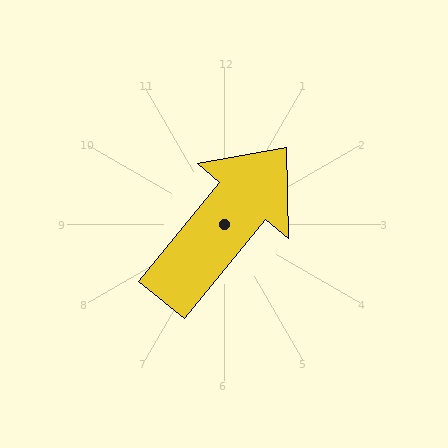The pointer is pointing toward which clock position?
Roughly 1 o'clock.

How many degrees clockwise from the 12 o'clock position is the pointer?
Approximately 39 degrees.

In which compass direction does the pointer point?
Northeast.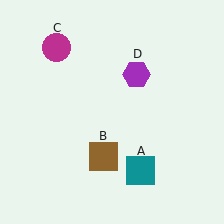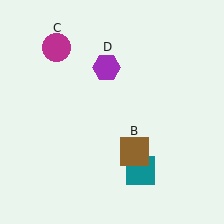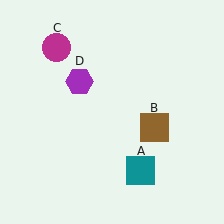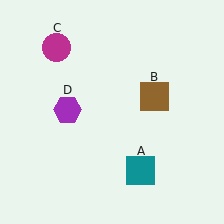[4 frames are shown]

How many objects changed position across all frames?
2 objects changed position: brown square (object B), purple hexagon (object D).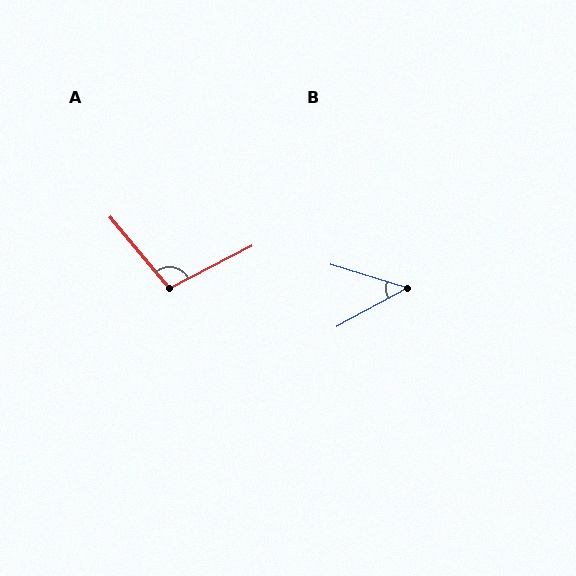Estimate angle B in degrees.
Approximately 46 degrees.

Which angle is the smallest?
B, at approximately 46 degrees.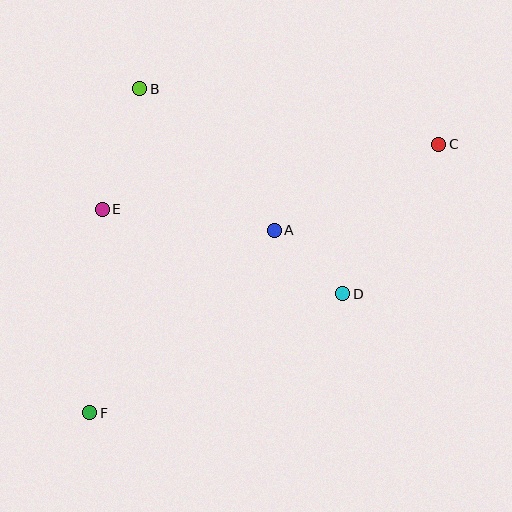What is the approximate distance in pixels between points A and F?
The distance between A and F is approximately 259 pixels.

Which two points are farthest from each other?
Points C and F are farthest from each other.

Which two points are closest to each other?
Points A and D are closest to each other.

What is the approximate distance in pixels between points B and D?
The distance between B and D is approximately 289 pixels.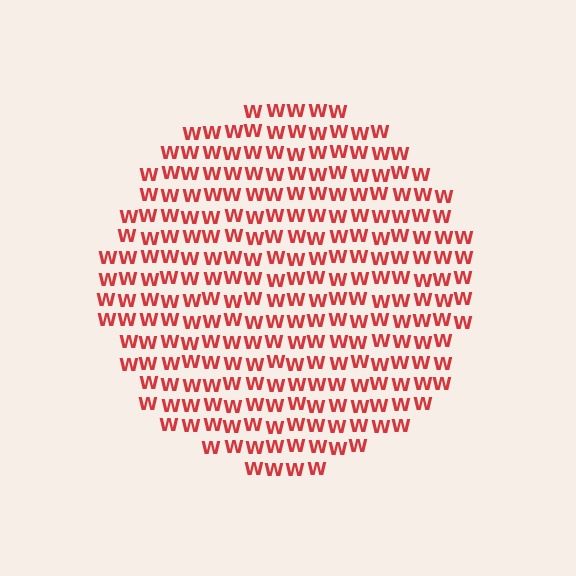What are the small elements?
The small elements are letter W's.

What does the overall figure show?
The overall figure shows a circle.